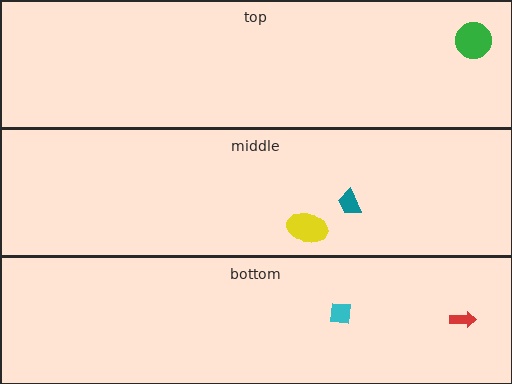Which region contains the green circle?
The top region.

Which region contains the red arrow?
The bottom region.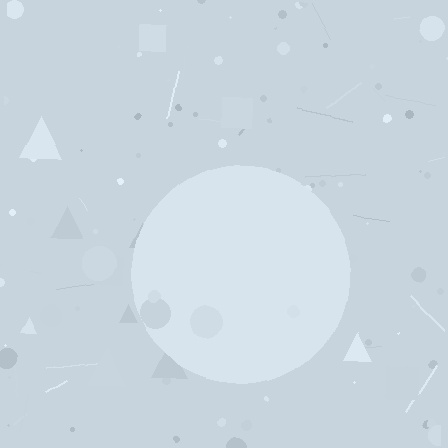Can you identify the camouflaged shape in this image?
The camouflaged shape is a circle.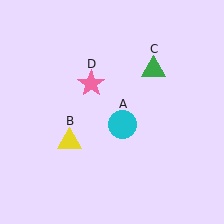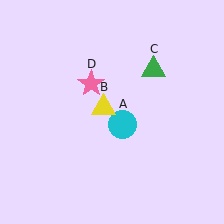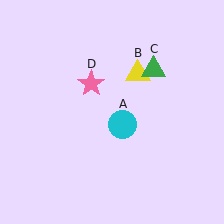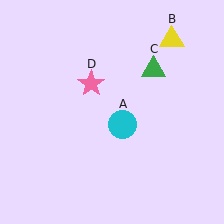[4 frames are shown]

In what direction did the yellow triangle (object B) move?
The yellow triangle (object B) moved up and to the right.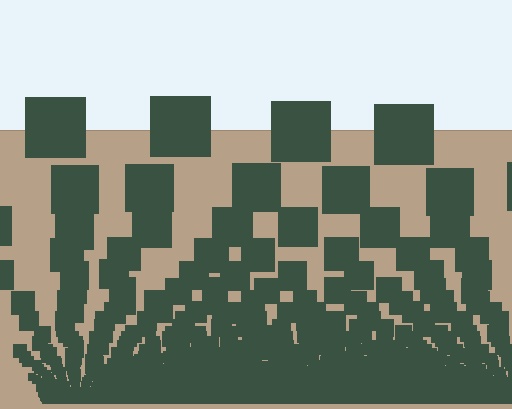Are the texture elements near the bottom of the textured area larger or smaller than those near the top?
Smaller. The gradient is inverted — elements near the bottom are smaller and denser.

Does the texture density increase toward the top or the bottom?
Density increases toward the bottom.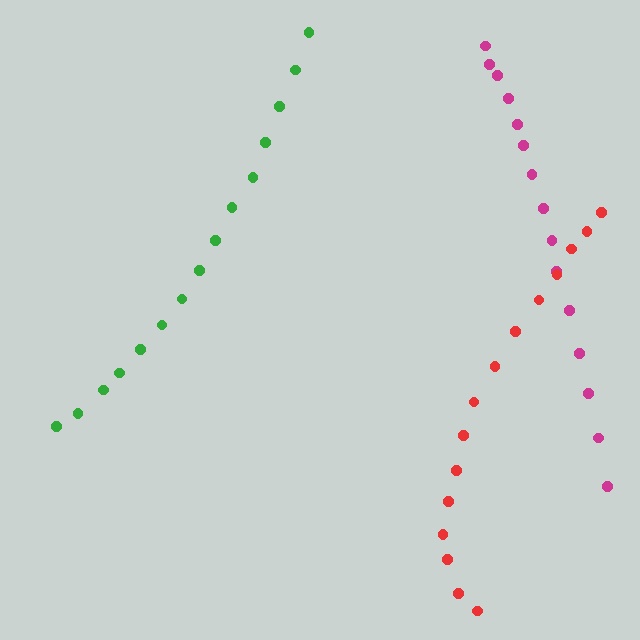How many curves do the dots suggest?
There are 3 distinct paths.